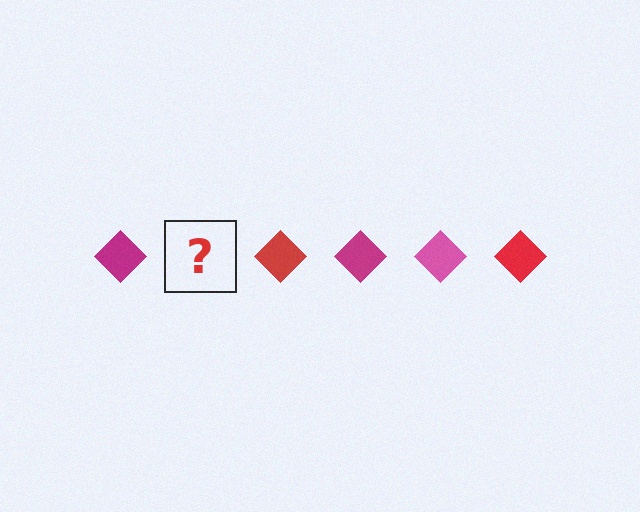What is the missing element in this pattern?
The missing element is a pink diamond.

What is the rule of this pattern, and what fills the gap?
The rule is that the pattern cycles through magenta, pink, red diamonds. The gap should be filled with a pink diamond.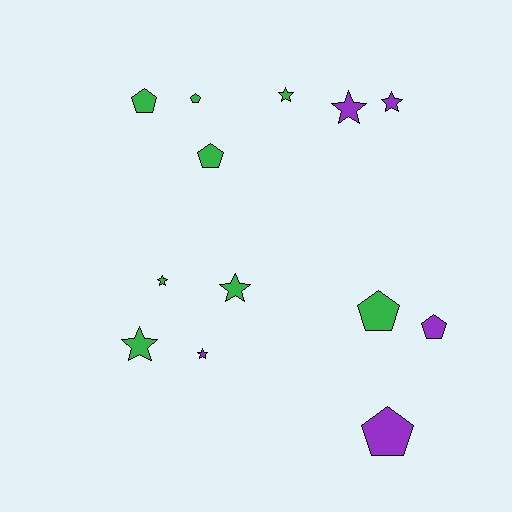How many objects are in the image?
There are 13 objects.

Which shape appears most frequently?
Star, with 7 objects.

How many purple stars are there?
There are 3 purple stars.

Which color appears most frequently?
Green, with 8 objects.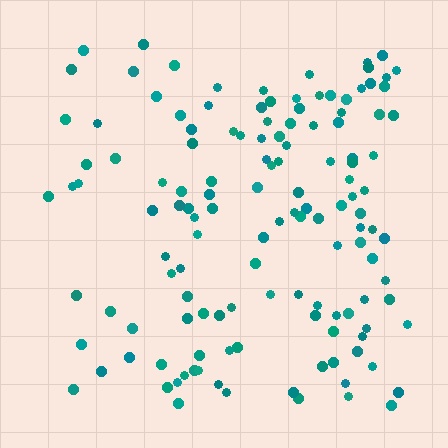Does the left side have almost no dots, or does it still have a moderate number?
Still a moderate number, just noticeably fewer than the right.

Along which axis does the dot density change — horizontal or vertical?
Horizontal.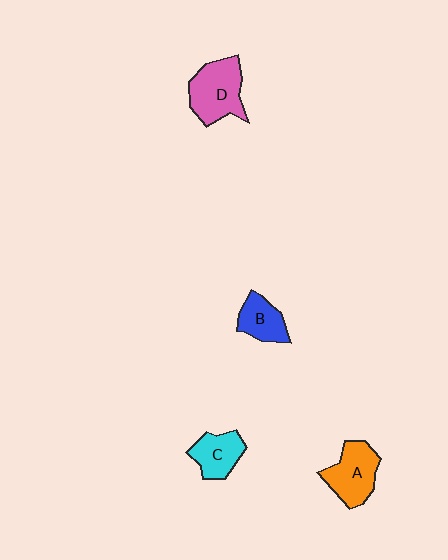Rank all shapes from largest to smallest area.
From largest to smallest: D (pink), A (orange), C (cyan), B (blue).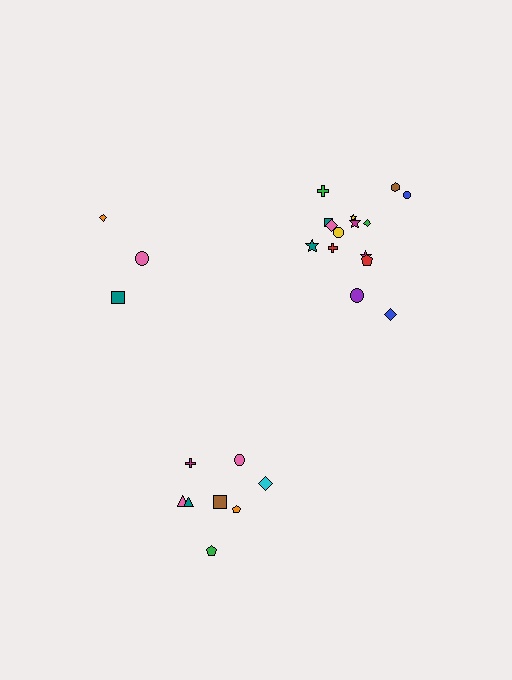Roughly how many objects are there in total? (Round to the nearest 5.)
Roughly 25 objects in total.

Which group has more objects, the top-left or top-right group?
The top-right group.